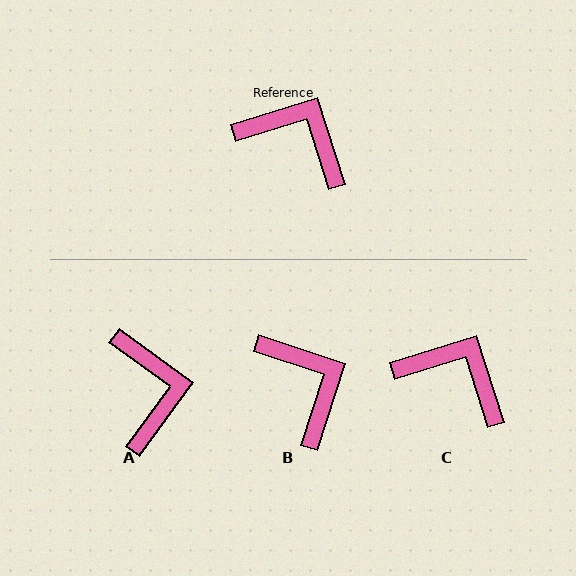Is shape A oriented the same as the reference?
No, it is off by about 53 degrees.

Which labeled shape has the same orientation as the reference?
C.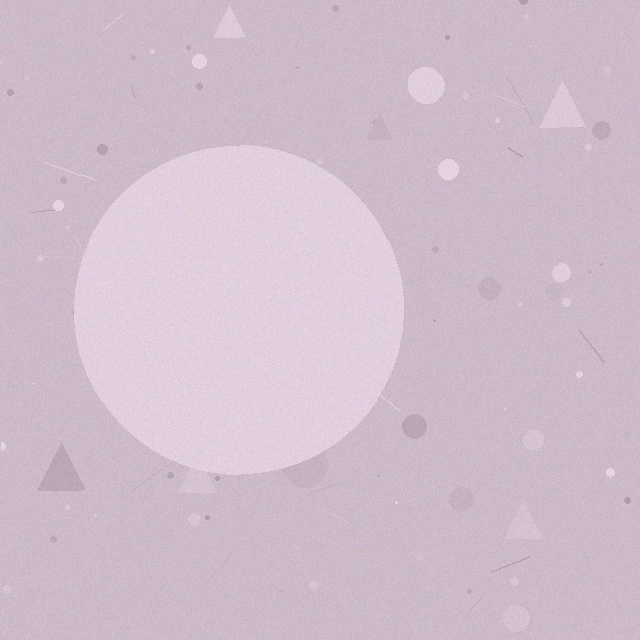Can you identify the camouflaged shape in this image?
The camouflaged shape is a circle.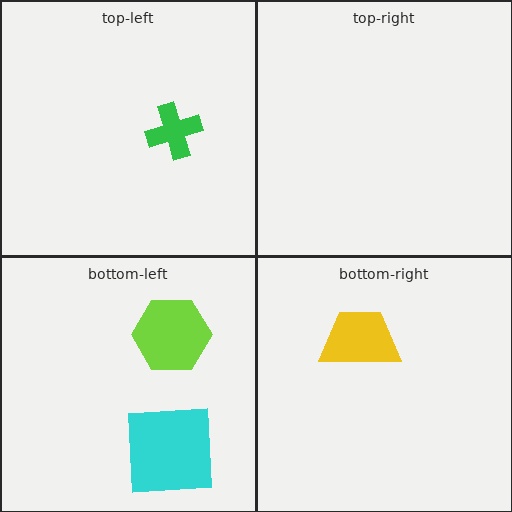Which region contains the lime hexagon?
The bottom-left region.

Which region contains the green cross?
The top-left region.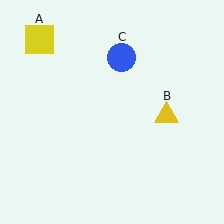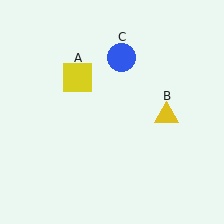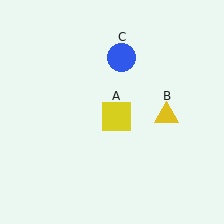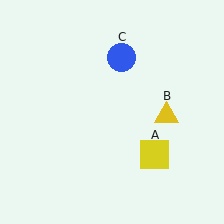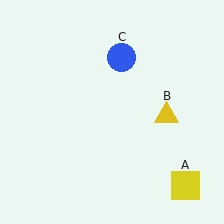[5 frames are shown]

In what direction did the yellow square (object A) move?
The yellow square (object A) moved down and to the right.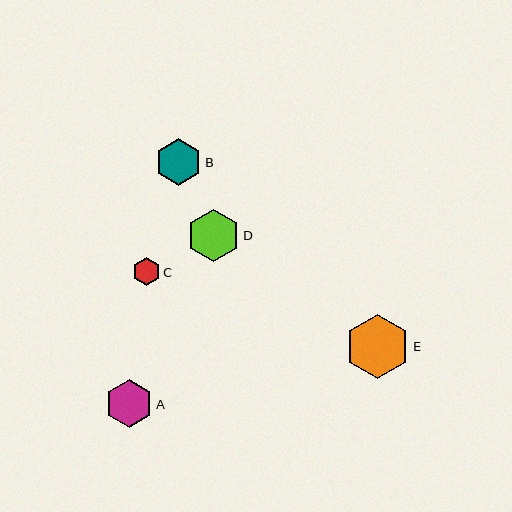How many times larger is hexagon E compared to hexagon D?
Hexagon E is approximately 1.2 times the size of hexagon D.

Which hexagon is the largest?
Hexagon E is the largest with a size of approximately 65 pixels.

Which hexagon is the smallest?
Hexagon C is the smallest with a size of approximately 28 pixels.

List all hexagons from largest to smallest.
From largest to smallest: E, D, A, B, C.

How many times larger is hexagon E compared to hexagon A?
Hexagon E is approximately 1.4 times the size of hexagon A.